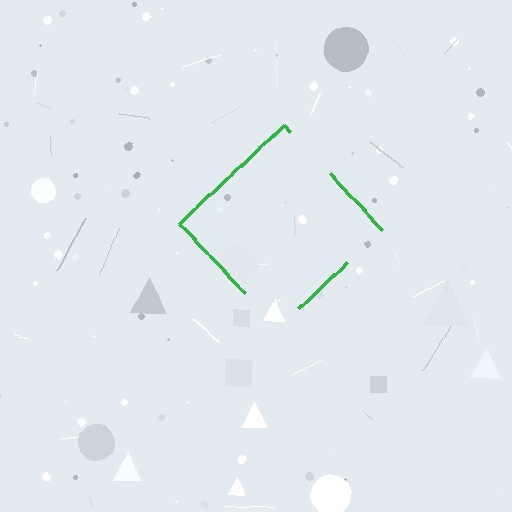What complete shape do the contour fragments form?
The contour fragments form a diamond.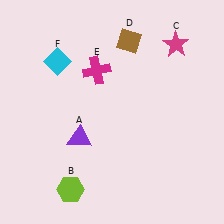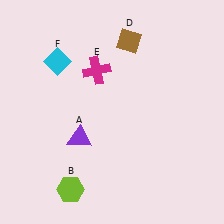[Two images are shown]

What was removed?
The magenta star (C) was removed in Image 2.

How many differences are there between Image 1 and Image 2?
There is 1 difference between the two images.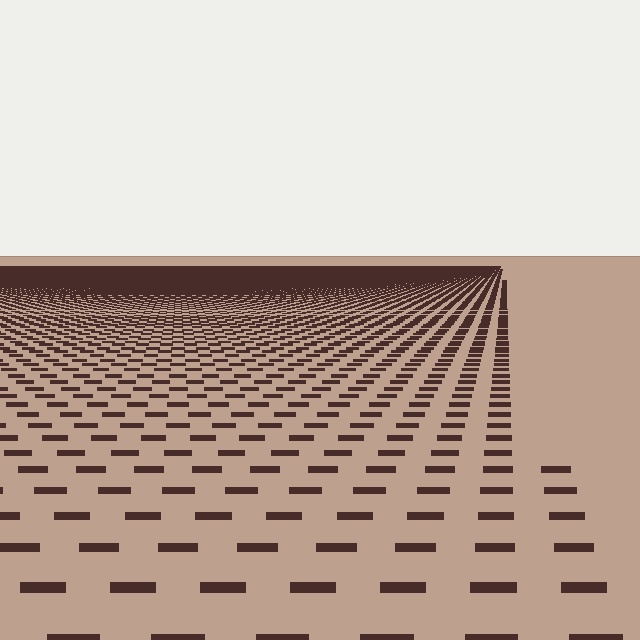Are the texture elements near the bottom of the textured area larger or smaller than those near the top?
Larger. Near the bottom, elements are closer to the viewer and appear at a bigger on-screen size.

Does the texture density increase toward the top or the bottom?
Density increases toward the top.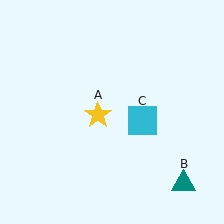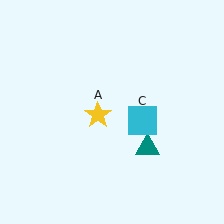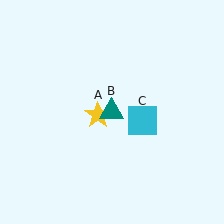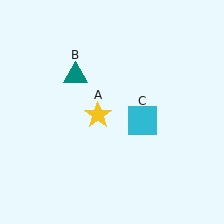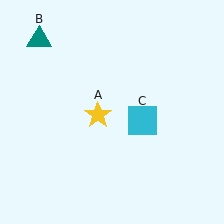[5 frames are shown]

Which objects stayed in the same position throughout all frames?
Yellow star (object A) and cyan square (object C) remained stationary.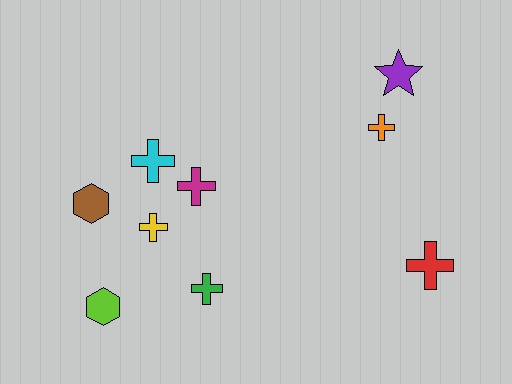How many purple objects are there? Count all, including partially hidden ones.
There is 1 purple object.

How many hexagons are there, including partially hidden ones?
There are 2 hexagons.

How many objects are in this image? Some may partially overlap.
There are 9 objects.